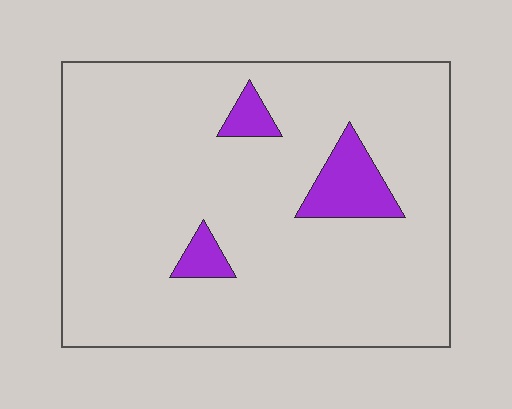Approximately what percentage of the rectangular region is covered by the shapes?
Approximately 10%.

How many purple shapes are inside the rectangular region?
3.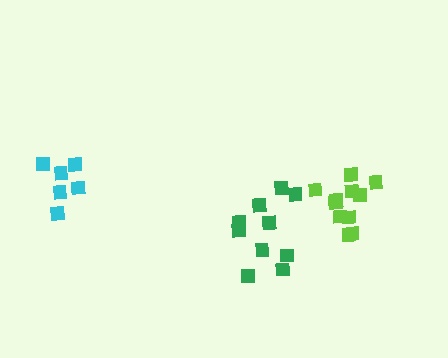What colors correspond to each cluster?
The clusters are colored: lime, cyan, green.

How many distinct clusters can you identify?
There are 3 distinct clusters.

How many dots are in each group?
Group 1: 11 dots, Group 2: 6 dots, Group 3: 10 dots (27 total).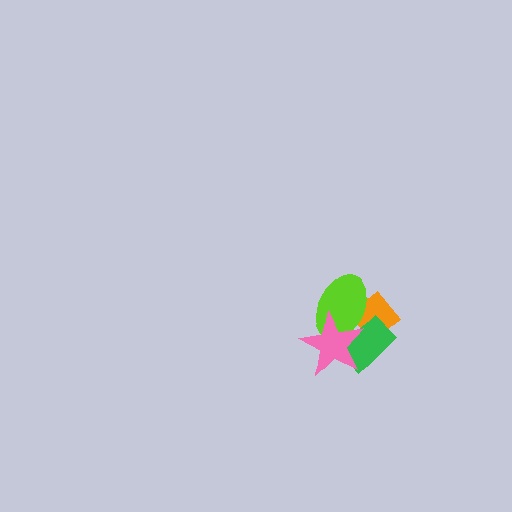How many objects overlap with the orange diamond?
3 objects overlap with the orange diamond.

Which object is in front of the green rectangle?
The pink star is in front of the green rectangle.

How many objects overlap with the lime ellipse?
3 objects overlap with the lime ellipse.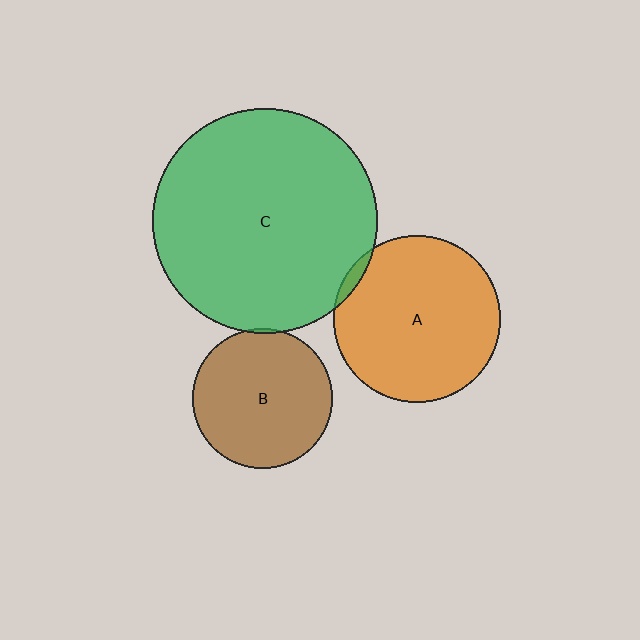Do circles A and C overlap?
Yes.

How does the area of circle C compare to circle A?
Approximately 1.8 times.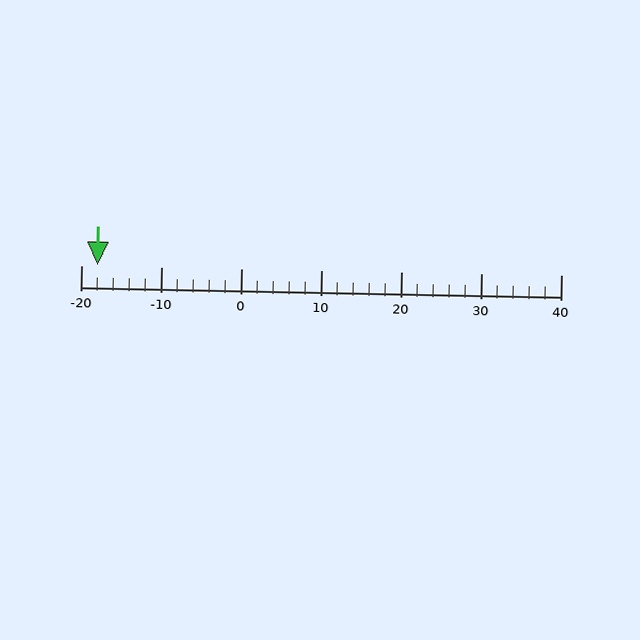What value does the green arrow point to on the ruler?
The green arrow points to approximately -18.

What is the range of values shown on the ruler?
The ruler shows values from -20 to 40.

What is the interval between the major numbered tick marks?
The major tick marks are spaced 10 units apart.